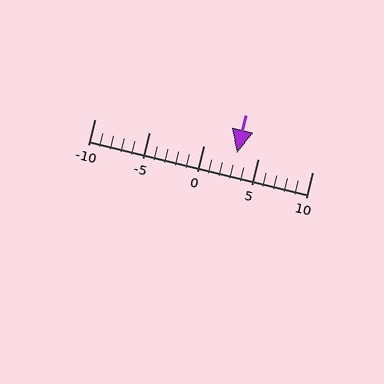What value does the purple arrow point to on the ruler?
The purple arrow points to approximately 3.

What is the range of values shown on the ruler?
The ruler shows values from -10 to 10.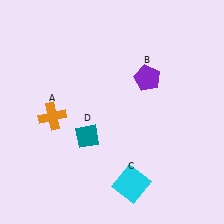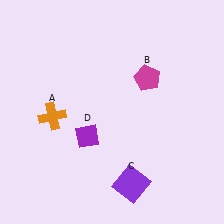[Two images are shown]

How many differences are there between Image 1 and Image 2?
There are 3 differences between the two images.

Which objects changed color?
B changed from purple to magenta. C changed from cyan to purple. D changed from teal to purple.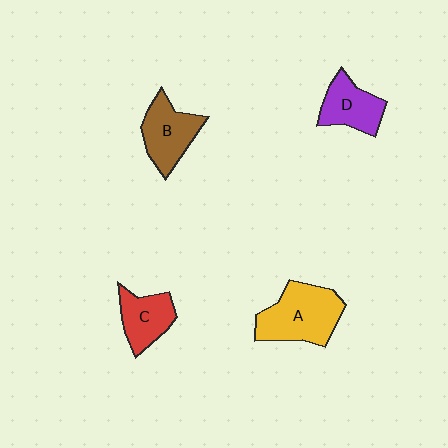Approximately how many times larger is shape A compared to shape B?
Approximately 1.3 times.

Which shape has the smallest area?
Shape C (red).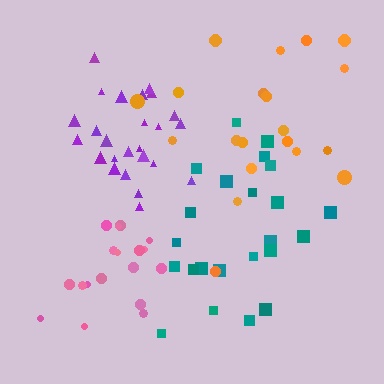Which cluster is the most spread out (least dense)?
Orange.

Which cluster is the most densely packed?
Purple.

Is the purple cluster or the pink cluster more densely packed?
Purple.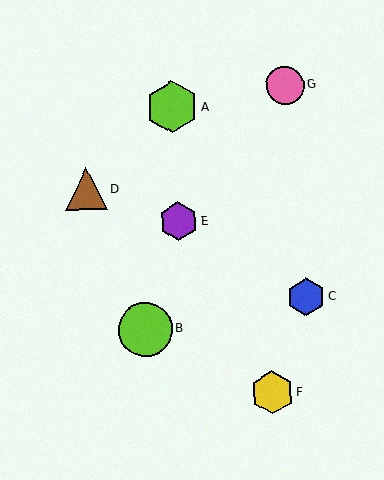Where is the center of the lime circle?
The center of the lime circle is at (145, 329).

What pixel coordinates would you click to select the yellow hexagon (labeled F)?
Click at (272, 393) to select the yellow hexagon F.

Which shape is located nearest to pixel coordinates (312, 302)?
The blue hexagon (labeled C) at (306, 297) is nearest to that location.